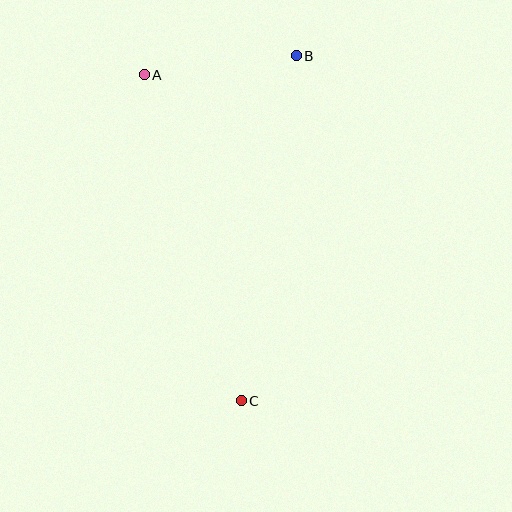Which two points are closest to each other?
Points A and B are closest to each other.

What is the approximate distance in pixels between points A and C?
The distance between A and C is approximately 340 pixels.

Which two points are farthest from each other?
Points B and C are farthest from each other.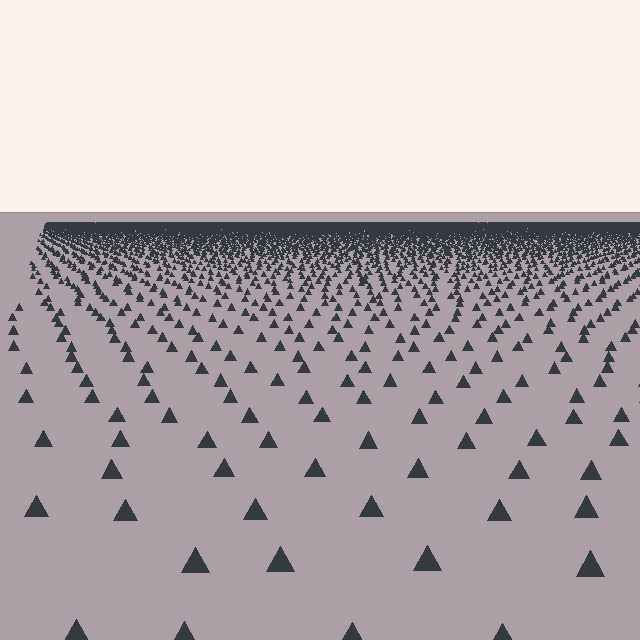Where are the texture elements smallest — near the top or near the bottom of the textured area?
Near the top.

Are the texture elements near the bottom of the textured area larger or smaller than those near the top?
Larger. Near the bottom, elements are closer to the viewer and appear at a bigger on-screen size.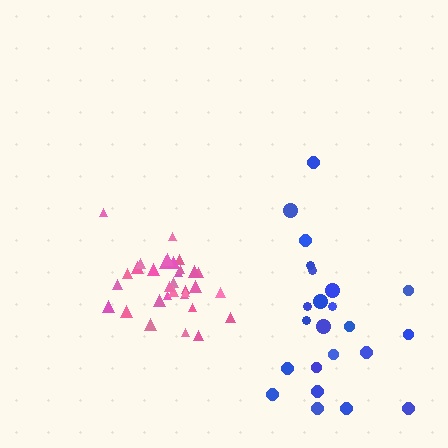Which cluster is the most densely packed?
Pink.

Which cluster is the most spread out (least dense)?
Blue.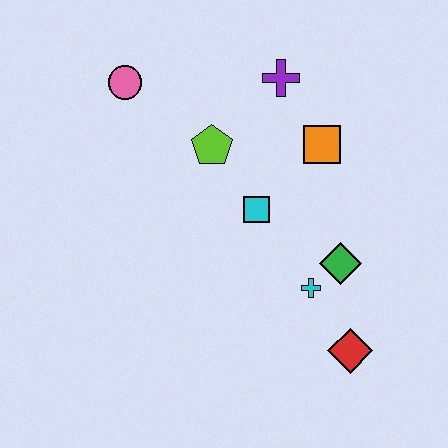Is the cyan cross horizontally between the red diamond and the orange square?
No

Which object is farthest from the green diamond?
The pink circle is farthest from the green diamond.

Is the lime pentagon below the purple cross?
Yes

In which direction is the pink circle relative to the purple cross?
The pink circle is to the left of the purple cross.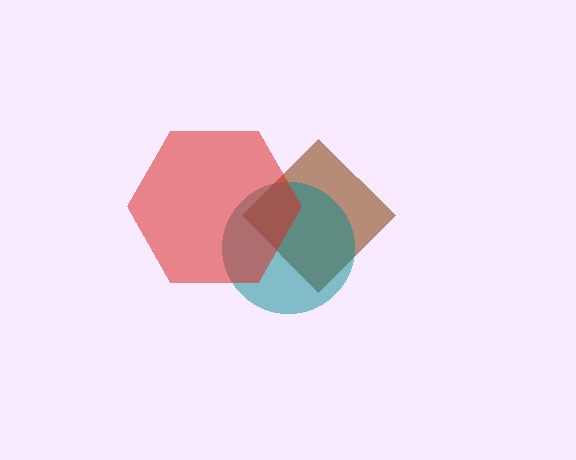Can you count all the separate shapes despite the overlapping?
Yes, there are 3 separate shapes.